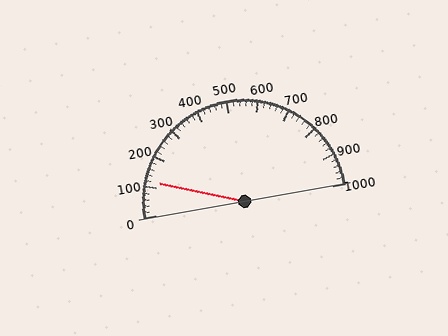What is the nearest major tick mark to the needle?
The nearest major tick mark is 100.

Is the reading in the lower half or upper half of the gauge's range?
The reading is in the lower half of the range (0 to 1000).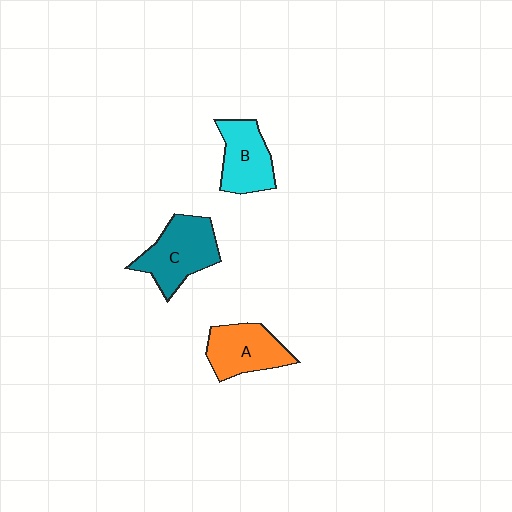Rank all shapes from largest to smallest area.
From largest to smallest: C (teal), A (orange), B (cyan).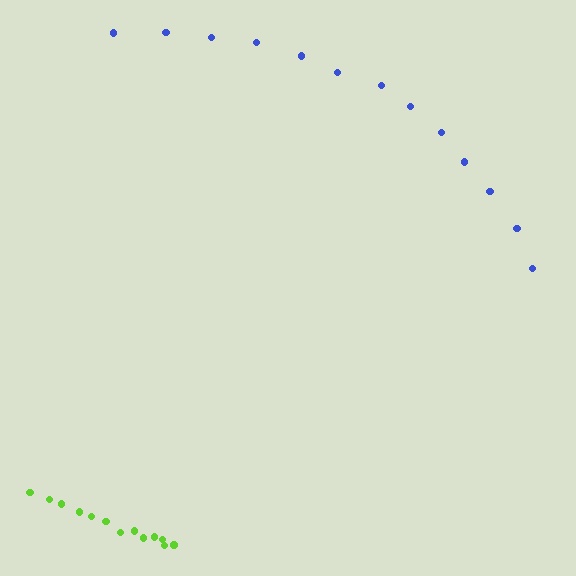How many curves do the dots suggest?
There are 2 distinct paths.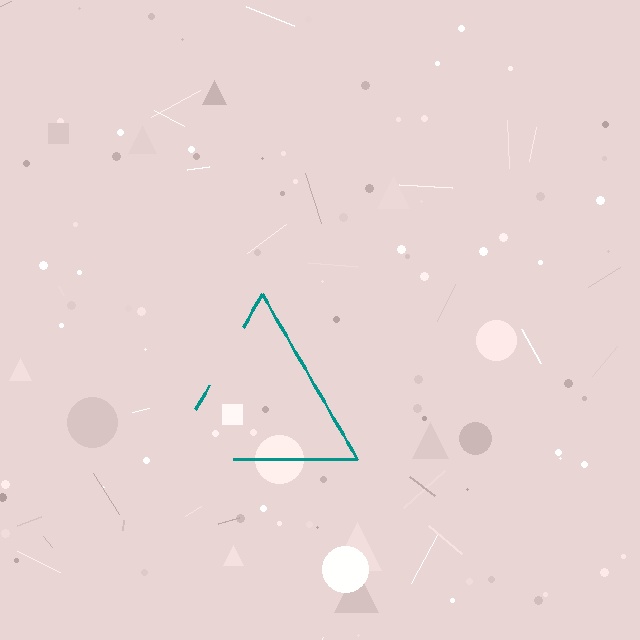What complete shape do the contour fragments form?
The contour fragments form a triangle.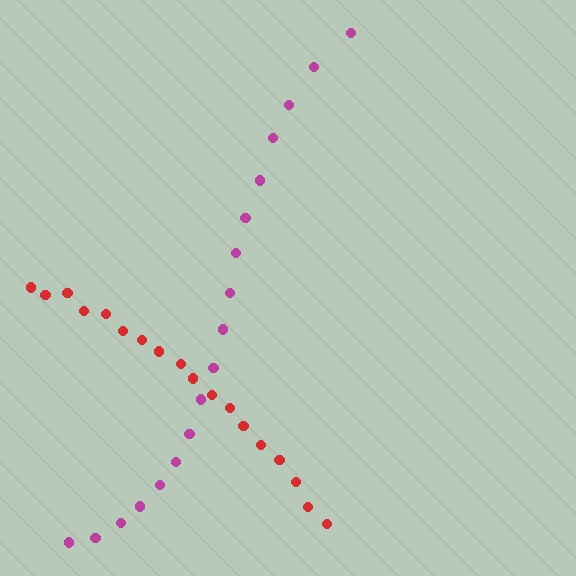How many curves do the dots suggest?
There are 2 distinct paths.